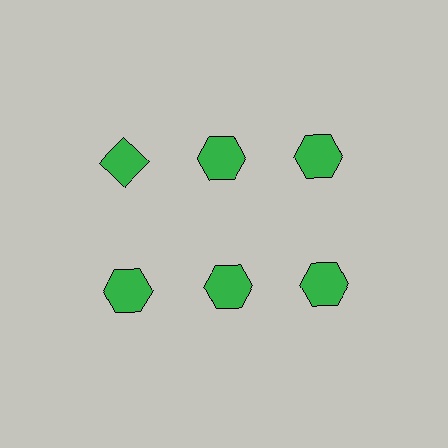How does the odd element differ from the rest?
It has a different shape: diamond instead of hexagon.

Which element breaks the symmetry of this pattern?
The green diamond in the top row, leftmost column breaks the symmetry. All other shapes are green hexagons.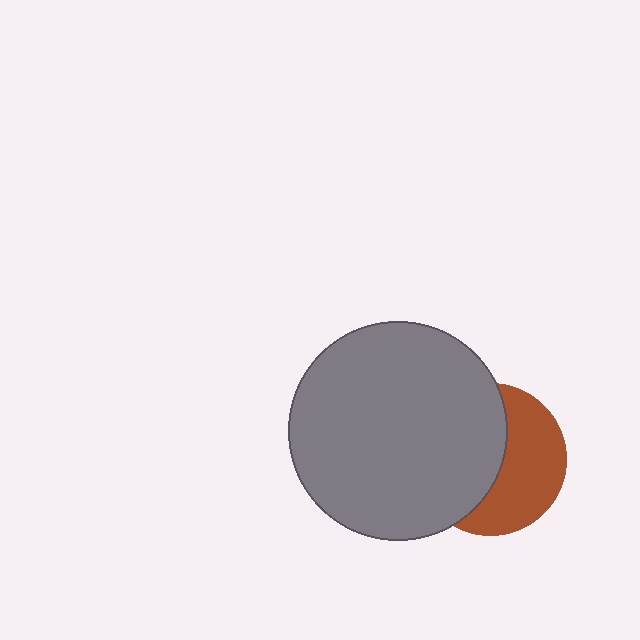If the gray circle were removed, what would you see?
You would see the complete brown circle.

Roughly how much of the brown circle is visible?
About half of it is visible (roughly 47%).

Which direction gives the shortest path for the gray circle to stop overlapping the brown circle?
Moving left gives the shortest separation.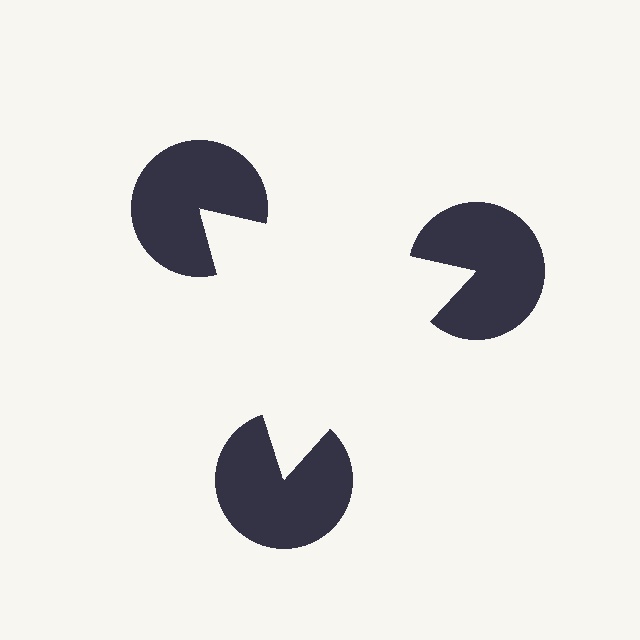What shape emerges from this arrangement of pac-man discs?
An illusory triangle — its edges are inferred from the aligned wedge cuts in the pac-man discs, not physically drawn.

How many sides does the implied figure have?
3 sides.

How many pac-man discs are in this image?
There are 3 — one at each vertex of the illusory triangle.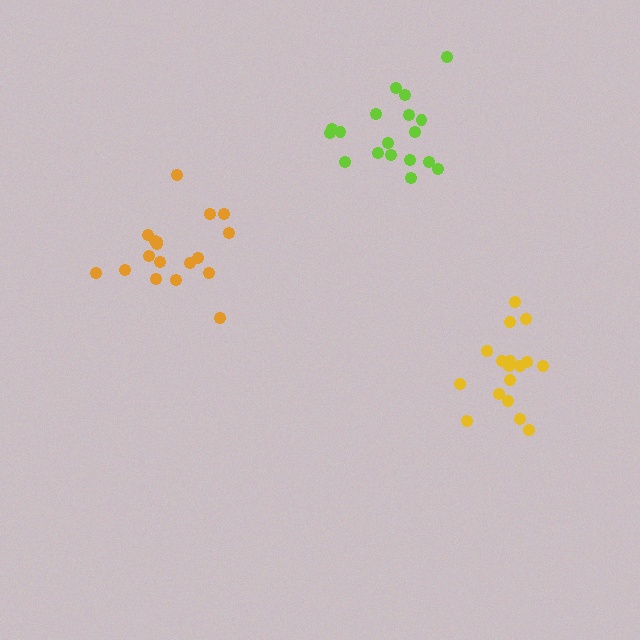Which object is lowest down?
The yellow cluster is bottommost.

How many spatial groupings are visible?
There are 3 spatial groupings.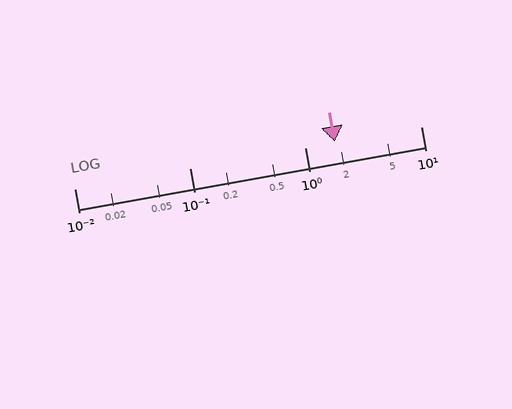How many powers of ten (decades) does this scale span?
The scale spans 3 decades, from 0.01 to 10.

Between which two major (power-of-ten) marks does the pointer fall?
The pointer is between 1 and 10.